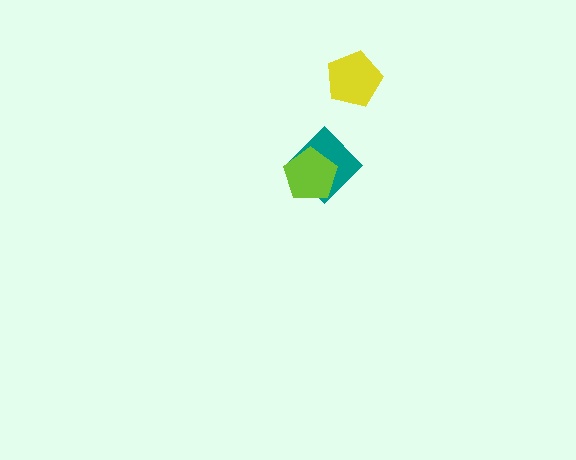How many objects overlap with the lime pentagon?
1 object overlaps with the lime pentagon.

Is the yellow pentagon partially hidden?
No, no other shape covers it.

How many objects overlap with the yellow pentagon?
0 objects overlap with the yellow pentagon.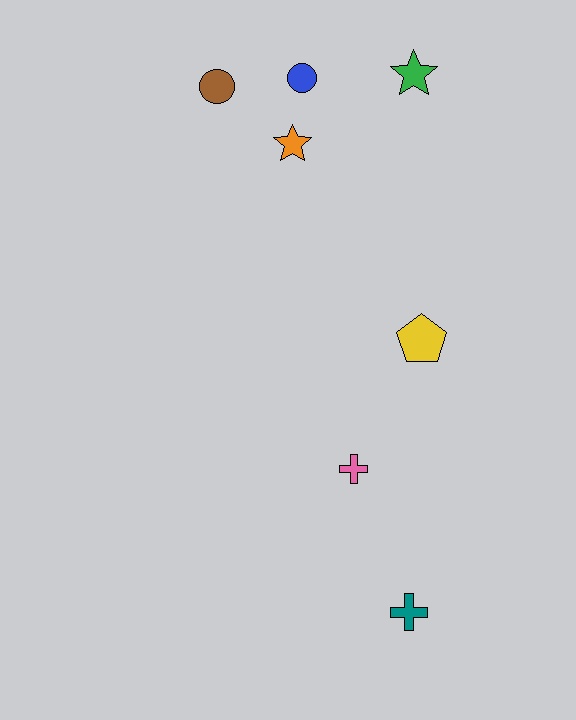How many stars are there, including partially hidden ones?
There are 2 stars.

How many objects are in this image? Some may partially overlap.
There are 7 objects.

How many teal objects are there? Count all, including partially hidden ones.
There is 1 teal object.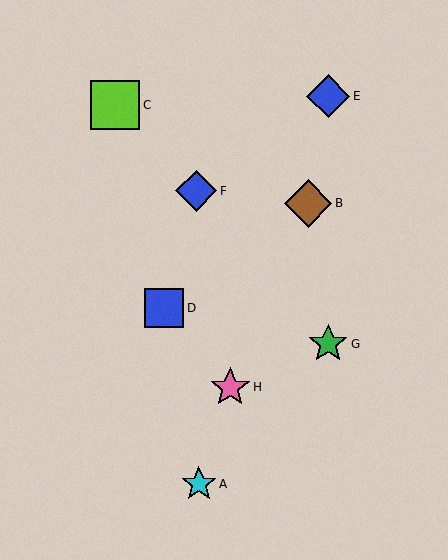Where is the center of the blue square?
The center of the blue square is at (164, 308).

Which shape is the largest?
The lime square (labeled C) is the largest.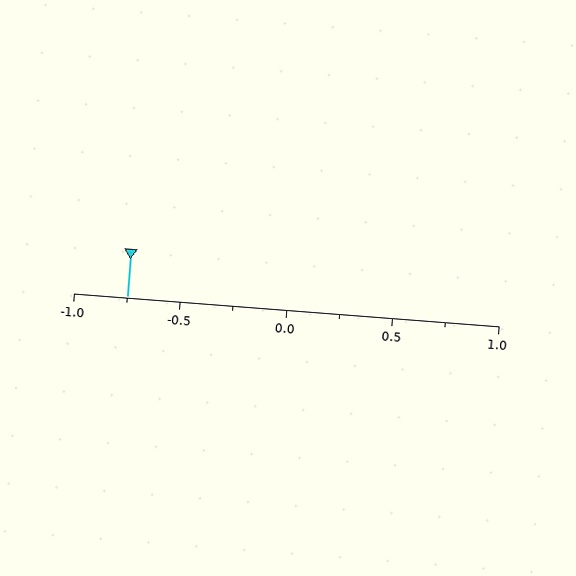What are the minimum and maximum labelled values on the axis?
The axis runs from -1.0 to 1.0.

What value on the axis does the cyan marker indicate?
The marker indicates approximately -0.75.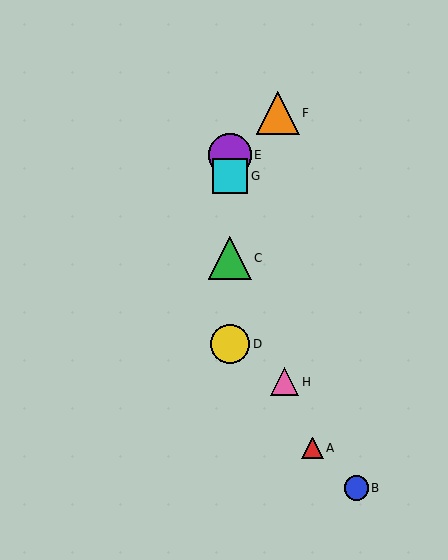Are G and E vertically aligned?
Yes, both are at x≈230.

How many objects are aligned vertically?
4 objects (C, D, E, G) are aligned vertically.